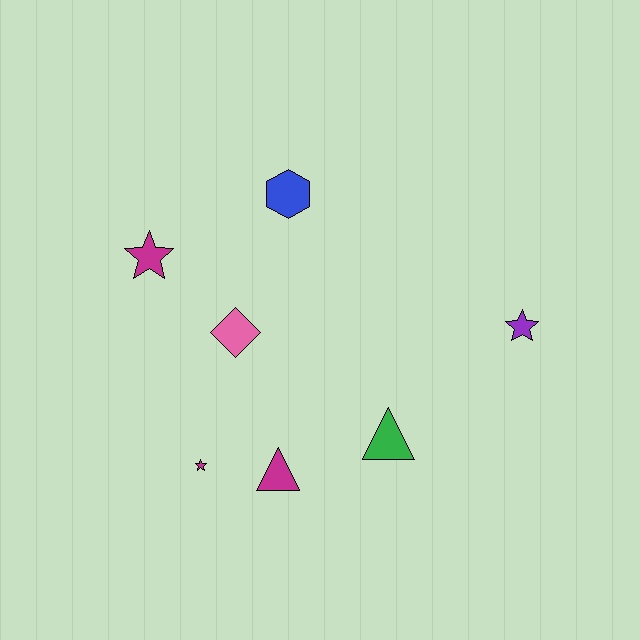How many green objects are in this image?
There is 1 green object.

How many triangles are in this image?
There are 2 triangles.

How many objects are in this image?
There are 7 objects.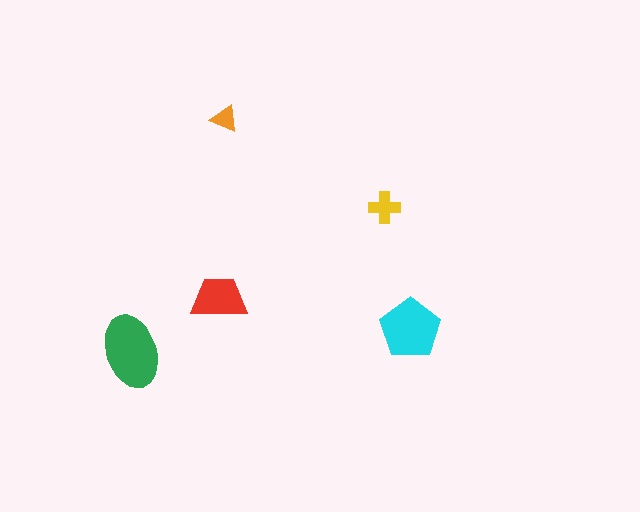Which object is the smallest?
The orange triangle.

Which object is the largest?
The green ellipse.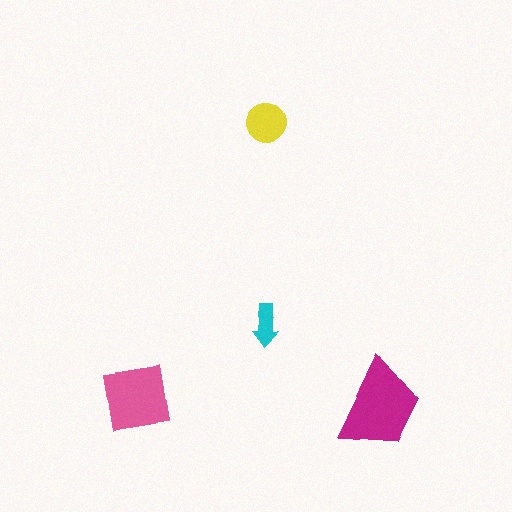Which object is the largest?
The magenta trapezoid.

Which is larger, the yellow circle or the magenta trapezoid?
The magenta trapezoid.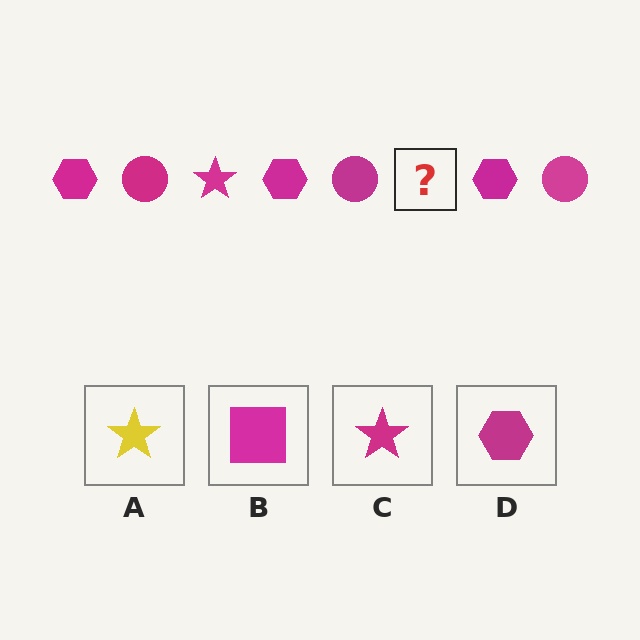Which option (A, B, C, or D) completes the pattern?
C.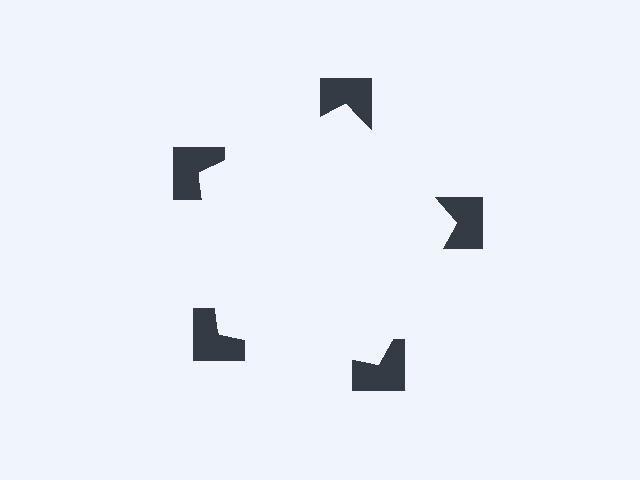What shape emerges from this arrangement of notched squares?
An illusory pentagon — its edges are inferred from the aligned wedge cuts in the notched squares, not physically drawn.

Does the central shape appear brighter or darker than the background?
It typically appears slightly brighter than the background, even though no actual brightness change is drawn.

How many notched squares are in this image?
There are 5 — one at each vertex of the illusory pentagon.